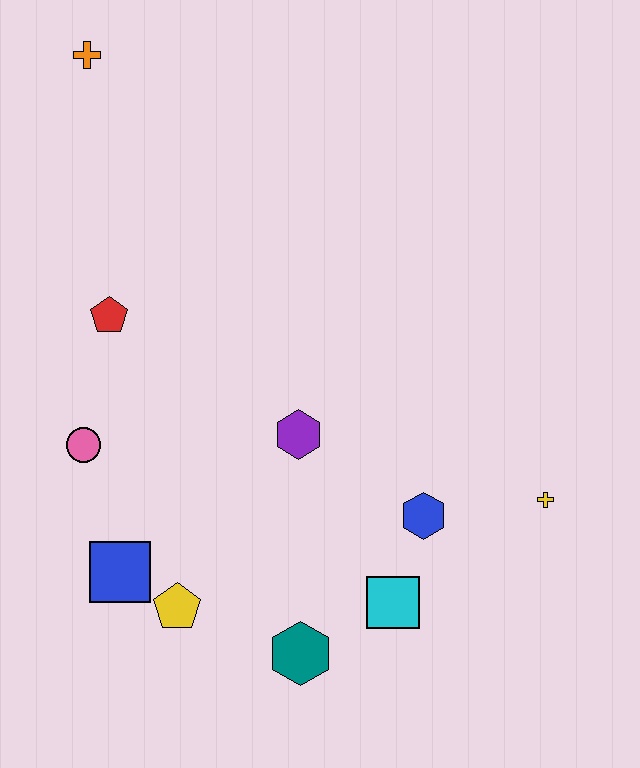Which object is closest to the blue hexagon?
The cyan square is closest to the blue hexagon.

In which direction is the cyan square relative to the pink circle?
The cyan square is to the right of the pink circle.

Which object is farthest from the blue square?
The orange cross is farthest from the blue square.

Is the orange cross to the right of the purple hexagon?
No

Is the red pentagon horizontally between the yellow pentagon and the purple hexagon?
No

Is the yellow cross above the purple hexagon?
No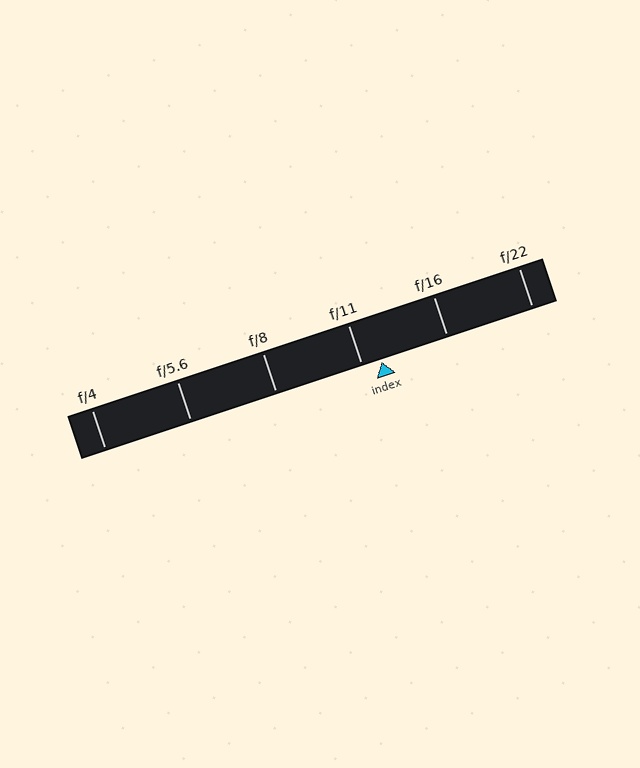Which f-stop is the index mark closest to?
The index mark is closest to f/11.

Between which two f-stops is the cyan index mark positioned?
The index mark is between f/11 and f/16.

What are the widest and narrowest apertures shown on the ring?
The widest aperture shown is f/4 and the narrowest is f/22.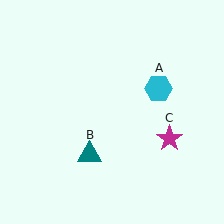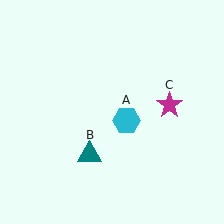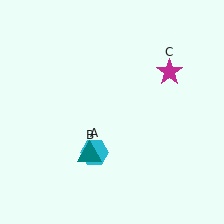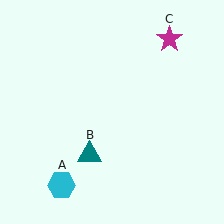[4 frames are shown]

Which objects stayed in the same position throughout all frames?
Teal triangle (object B) remained stationary.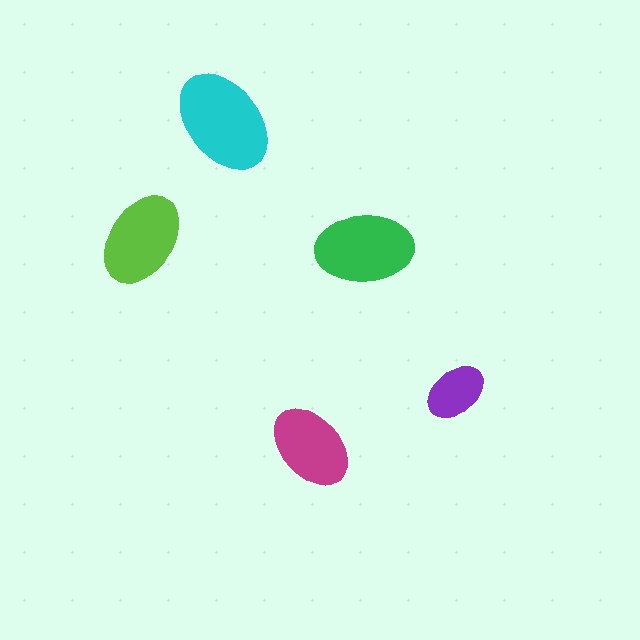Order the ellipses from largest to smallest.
the cyan one, the green one, the lime one, the magenta one, the purple one.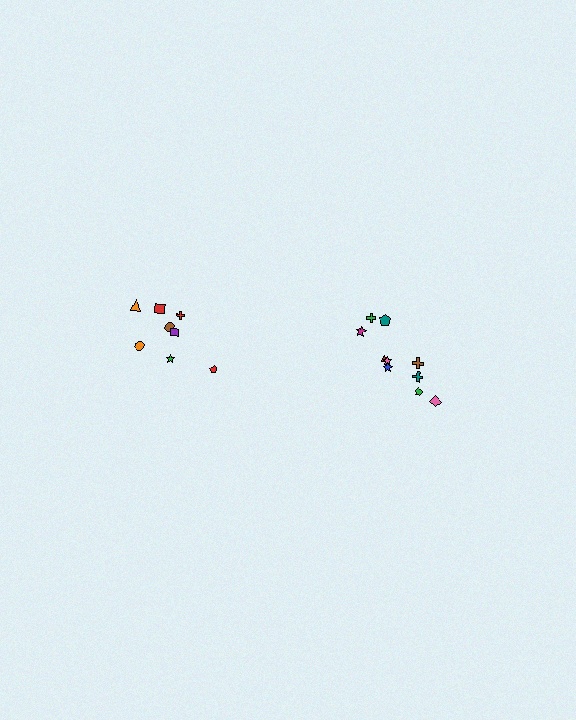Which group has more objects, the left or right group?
The right group.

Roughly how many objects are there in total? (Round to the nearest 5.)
Roughly 20 objects in total.